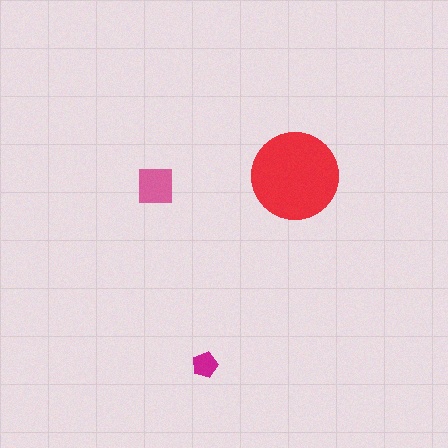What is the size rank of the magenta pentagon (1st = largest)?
3rd.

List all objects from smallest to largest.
The magenta pentagon, the pink square, the red circle.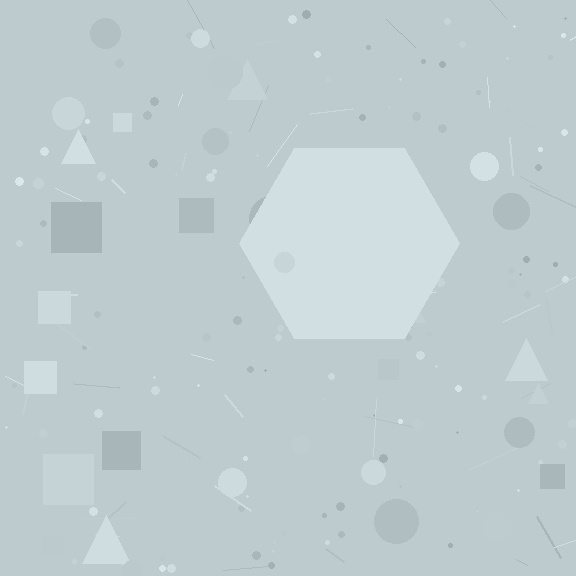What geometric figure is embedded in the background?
A hexagon is embedded in the background.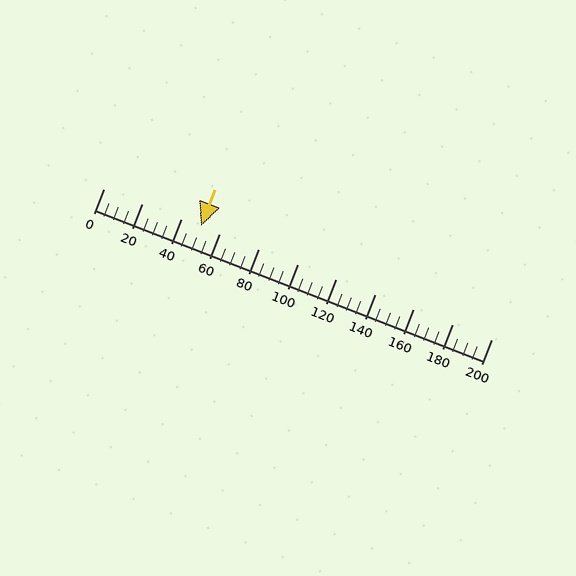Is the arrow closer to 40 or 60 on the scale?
The arrow is closer to 60.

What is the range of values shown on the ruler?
The ruler shows values from 0 to 200.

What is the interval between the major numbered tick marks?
The major tick marks are spaced 20 units apart.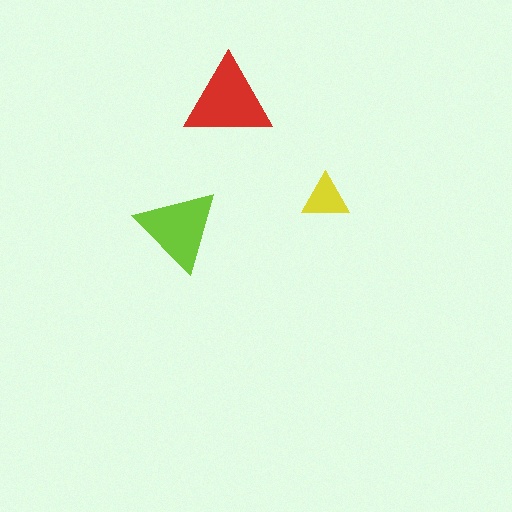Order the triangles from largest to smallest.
the red one, the lime one, the yellow one.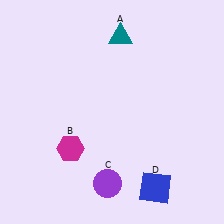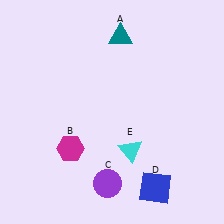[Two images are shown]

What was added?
A cyan triangle (E) was added in Image 2.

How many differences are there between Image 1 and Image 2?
There is 1 difference between the two images.